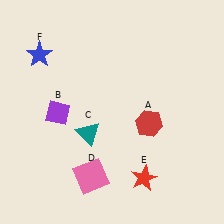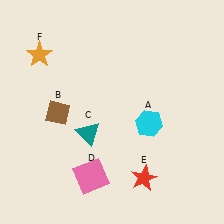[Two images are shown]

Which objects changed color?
A changed from red to cyan. B changed from purple to brown. F changed from blue to orange.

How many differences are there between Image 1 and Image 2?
There are 3 differences between the two images.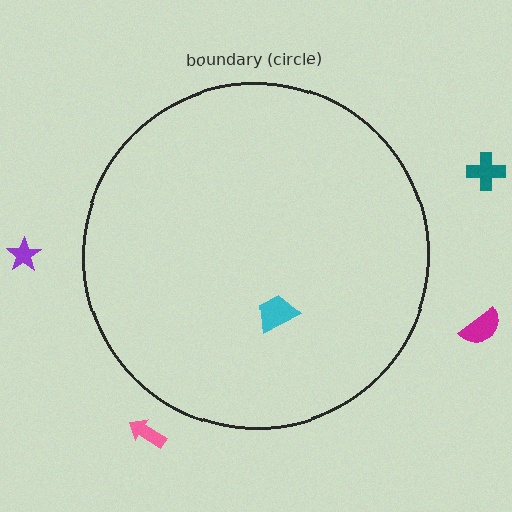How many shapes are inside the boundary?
1 inside, 4 outside.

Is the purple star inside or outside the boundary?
Outside.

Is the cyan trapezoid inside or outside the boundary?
Inside.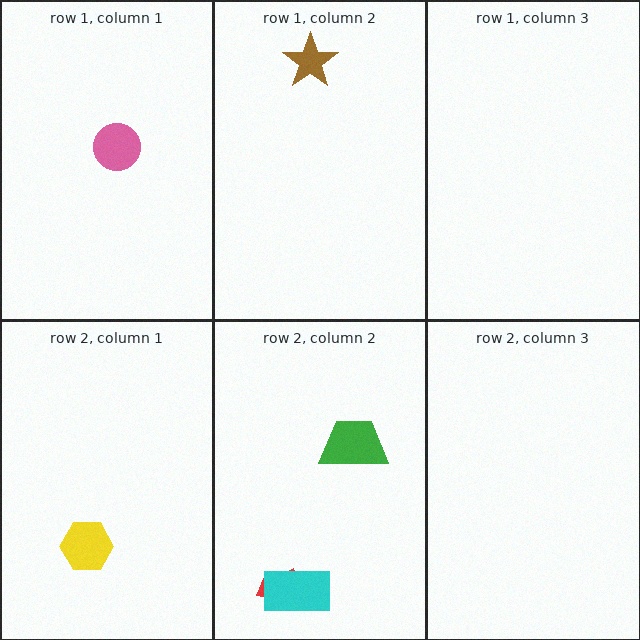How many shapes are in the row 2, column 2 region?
3.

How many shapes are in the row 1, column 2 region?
1.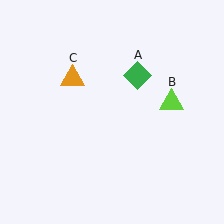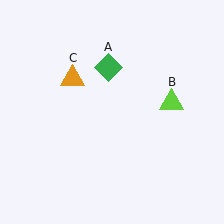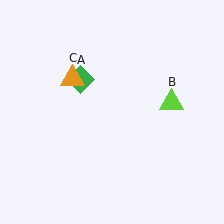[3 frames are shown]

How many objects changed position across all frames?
1 object changed position: green diamond (object A).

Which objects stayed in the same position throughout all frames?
Lime triangle (object B) and orange triangle (object C) remained stationary.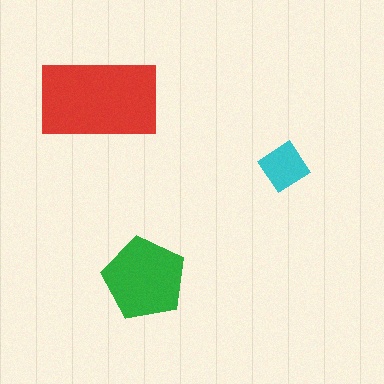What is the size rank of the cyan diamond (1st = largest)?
3rd.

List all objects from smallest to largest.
The cyan diamond, the green pentagon, the red rectangle.